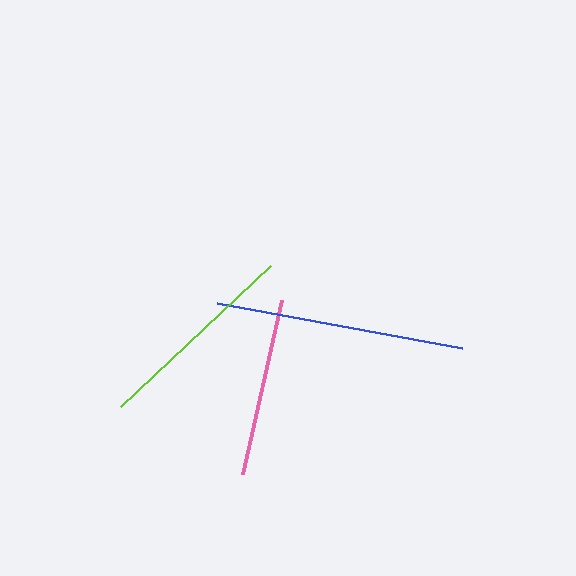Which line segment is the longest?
The blue line is the longest at approximately 249 pixels.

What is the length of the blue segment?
The blue segment is approximately 249 pixels long.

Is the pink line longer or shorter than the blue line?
The blue line is longer than the pink line.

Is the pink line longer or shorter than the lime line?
The lime line is longer than the pink line.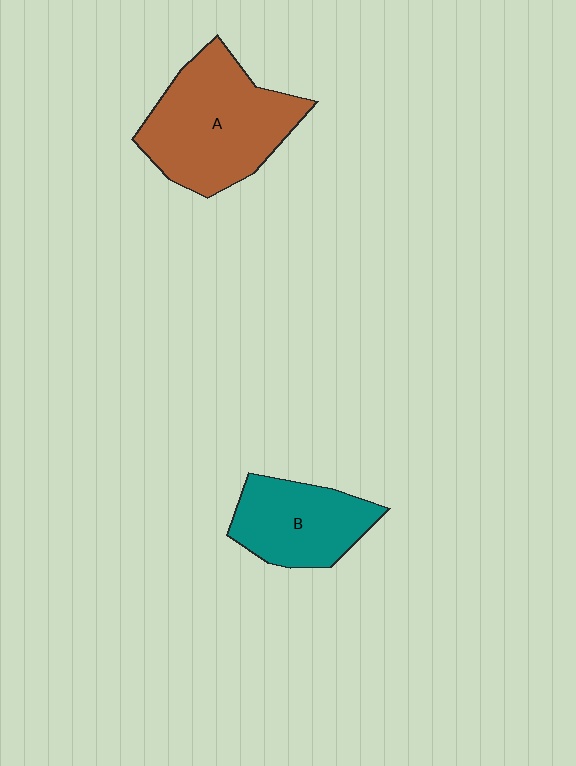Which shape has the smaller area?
Shape B (teal).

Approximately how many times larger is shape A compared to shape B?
Approximately 1.5 times.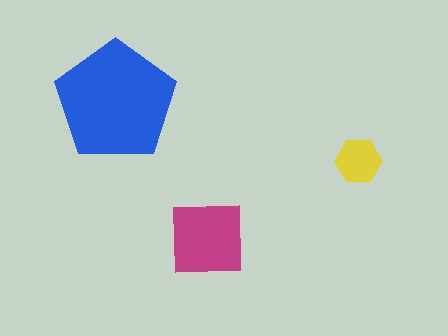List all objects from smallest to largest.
The yellow hexagon, the magenta square, the blue pentagon.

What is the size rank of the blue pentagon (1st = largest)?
1st.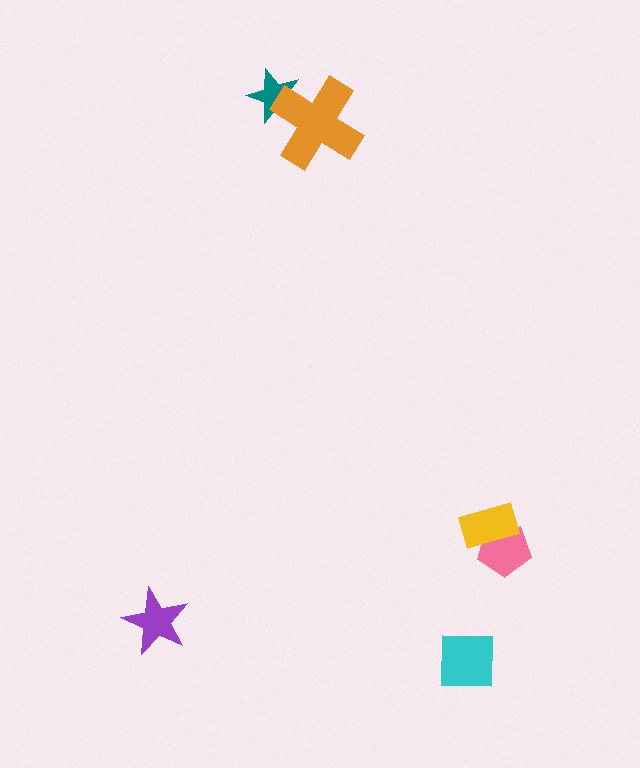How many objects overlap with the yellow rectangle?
1 object overlaps with the yellow rectangle.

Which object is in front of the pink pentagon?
The yellow rectangle is in front of the pink pentagon.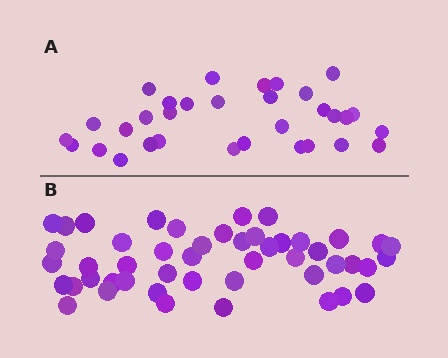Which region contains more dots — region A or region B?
Region B (the bottom region) has more dots.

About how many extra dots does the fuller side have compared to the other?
Region B has approximately 15 more dots than region A.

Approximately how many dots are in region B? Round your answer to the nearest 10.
About 50 dots. (The exact count is 48, which rounds to 50.)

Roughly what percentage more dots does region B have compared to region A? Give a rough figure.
About 50% more.